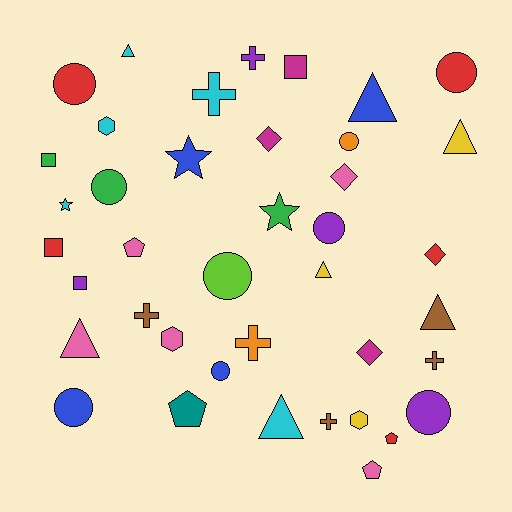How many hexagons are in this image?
There are 3 hexagons.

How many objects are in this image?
There are 40 objects.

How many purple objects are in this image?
There are 4 purple objects.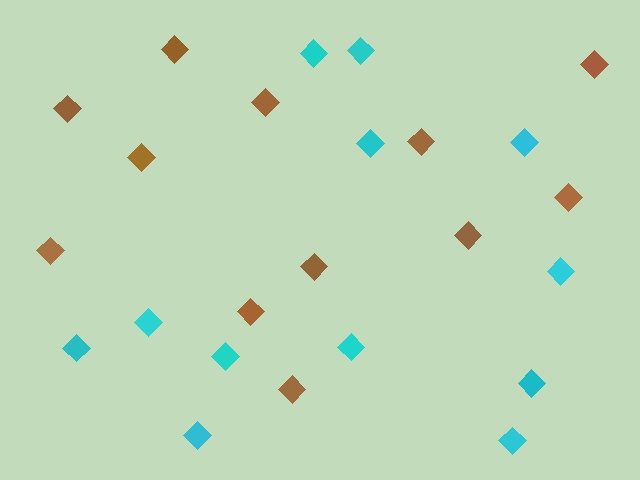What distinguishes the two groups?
There are 2 groups: one group of brown diamonds (12) and one group of cyan diamonds (12).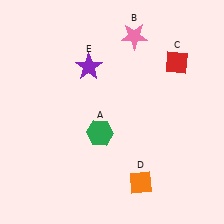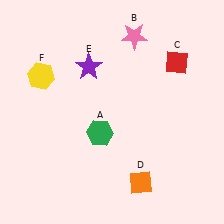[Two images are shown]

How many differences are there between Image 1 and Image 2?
There is 1 difference between the two images.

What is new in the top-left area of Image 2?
A yellow hexagon (F) was added in the top-left area of Image 2.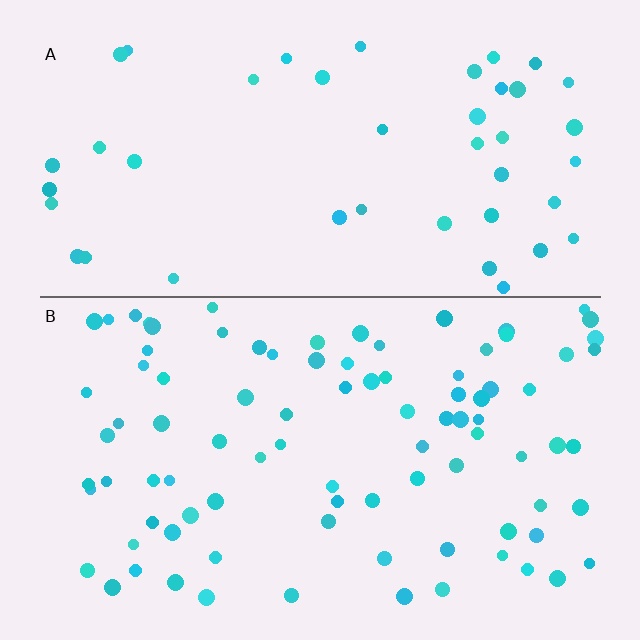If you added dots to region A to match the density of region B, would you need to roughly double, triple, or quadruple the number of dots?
Approximately double.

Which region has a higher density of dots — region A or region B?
B (the bottom).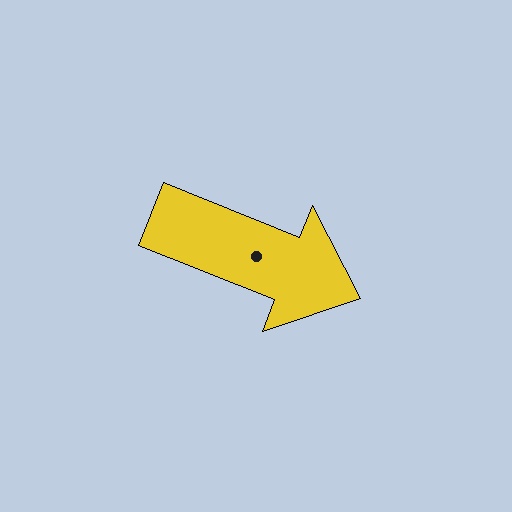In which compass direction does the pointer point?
East.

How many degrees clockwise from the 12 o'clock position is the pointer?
Approximately 112 degrees.